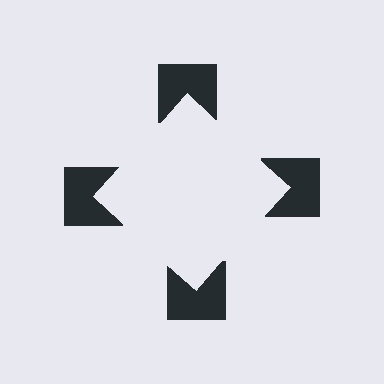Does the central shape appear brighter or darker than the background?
It typically appears slightly brighter than the background, even though no actual brightness change is drawn.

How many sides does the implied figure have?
4 sides.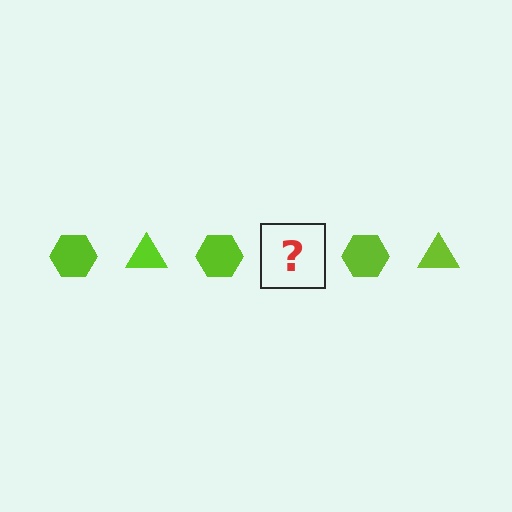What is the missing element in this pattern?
The missing element is a lime triangle.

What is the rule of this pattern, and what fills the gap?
The rule is that the pattern cycles through hexagon, triangle shapes in lime. The gap should be filled with a lime triangle.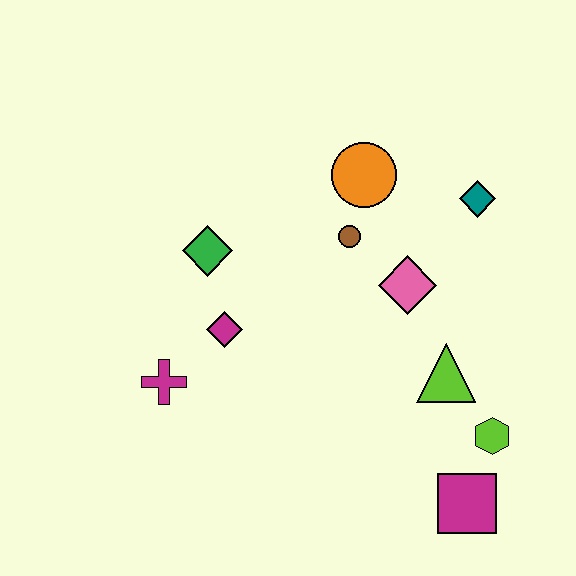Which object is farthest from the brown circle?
The magenta square is farthest from the brown circle.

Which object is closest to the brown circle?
The orange circle is closest to the brown circle.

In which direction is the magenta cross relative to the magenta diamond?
The magenta cross is to the left of the magenta diamond.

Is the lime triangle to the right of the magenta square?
No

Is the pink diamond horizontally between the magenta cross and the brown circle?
No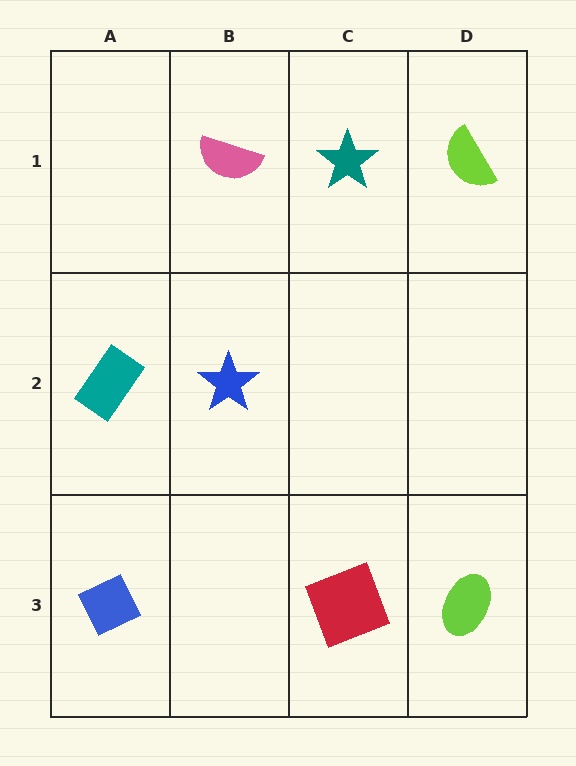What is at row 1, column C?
A teal star.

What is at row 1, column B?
A pink semicircle.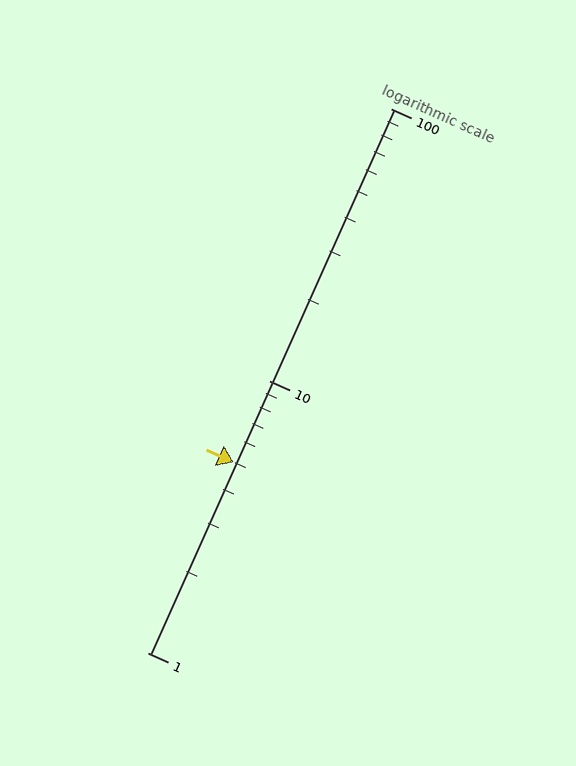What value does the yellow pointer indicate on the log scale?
The pointer indicates approximately 5.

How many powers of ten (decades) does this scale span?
The scale spans 2 decades, from 1 to 100.